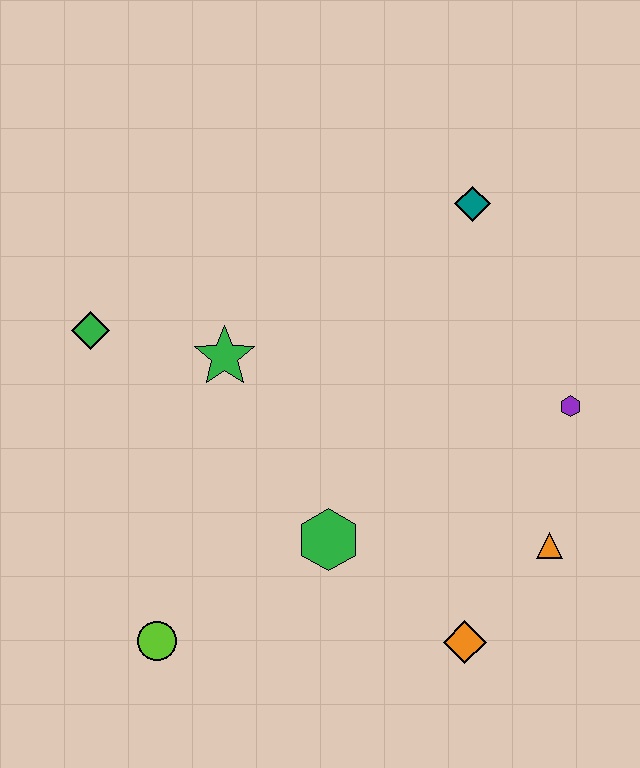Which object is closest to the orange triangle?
The orange diamond is closest to the orange triangle.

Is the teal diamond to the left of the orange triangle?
Yes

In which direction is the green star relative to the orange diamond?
The green star is above the orange diamond.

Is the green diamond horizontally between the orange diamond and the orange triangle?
No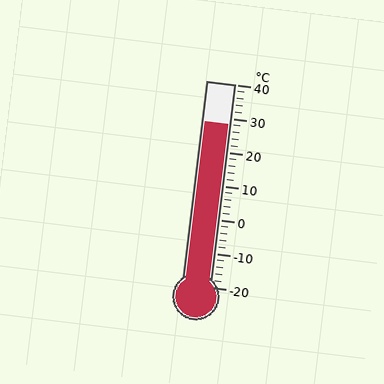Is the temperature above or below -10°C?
The temperature is above -10°C.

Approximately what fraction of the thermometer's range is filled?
The thermometer is filled to approximately 80% of its range.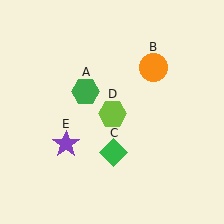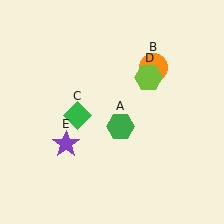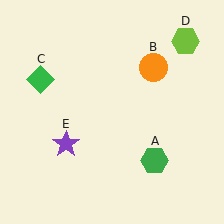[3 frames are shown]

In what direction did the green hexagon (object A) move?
The green hexagon (object A) moved down and to the right.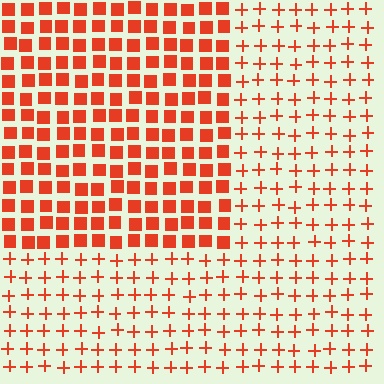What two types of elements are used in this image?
The image uses squares inside the rectangle region and plus signs outside it.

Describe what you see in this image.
The image is filled with small red elements arranged in a uniform grid. A rectangle-shaped region contains squares, while the surrounding area contains plus signs. The boundary is defined purely by the change in element shape.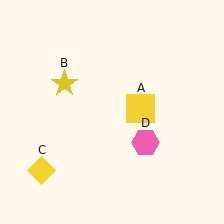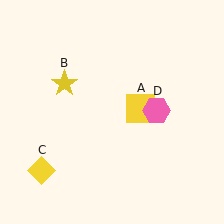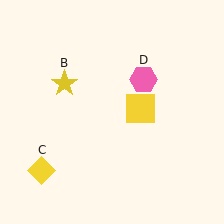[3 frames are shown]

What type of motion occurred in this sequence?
The pink hexagon (object D) rotated counterclockwise around the center of the scene.